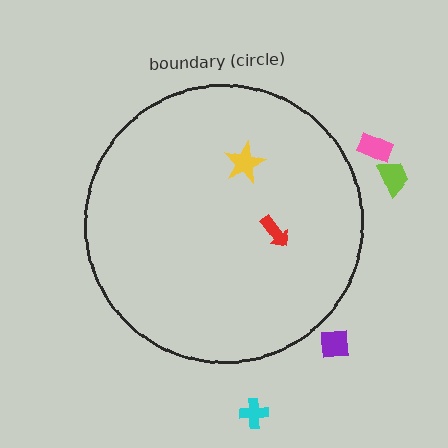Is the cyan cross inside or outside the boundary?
Outside.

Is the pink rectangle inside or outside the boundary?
Outside.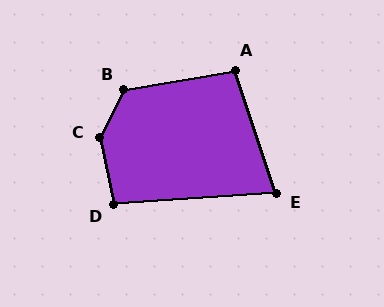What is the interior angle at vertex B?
Approximately 126 degrees (obtuse).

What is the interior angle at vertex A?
Approximately 99 degrees (obtuse).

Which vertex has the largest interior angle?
C, at approximately 142 degrees.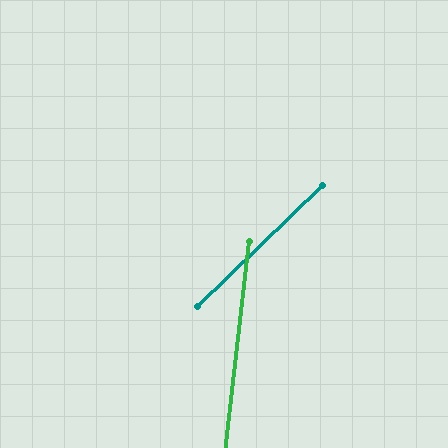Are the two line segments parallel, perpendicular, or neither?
Neither parallel nor perpendicular — they differ by about 39°.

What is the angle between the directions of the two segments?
Approximately 39 degrees.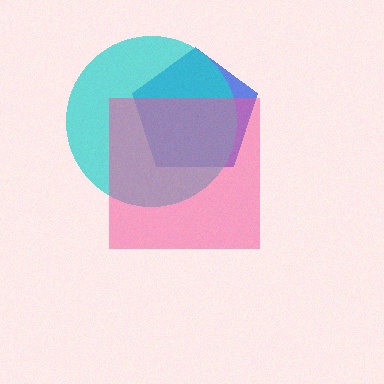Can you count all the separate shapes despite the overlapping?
Yes, there are 3 separate shapes.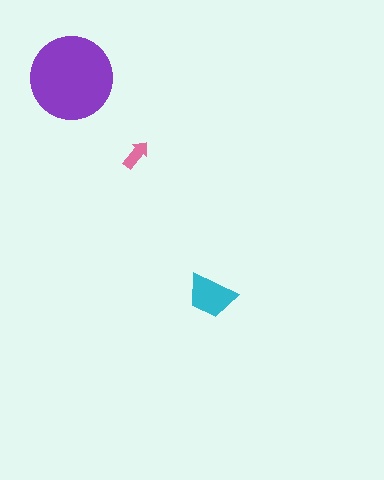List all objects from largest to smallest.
The purple circle, the cyan trapezoid, the pink arrow.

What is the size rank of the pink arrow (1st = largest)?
3rd.